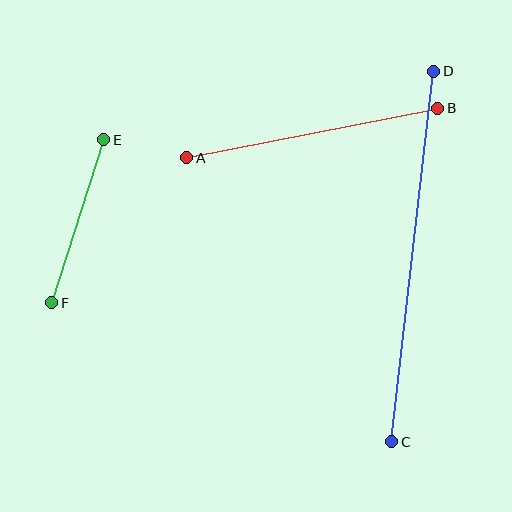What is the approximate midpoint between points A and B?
The midpoint is at approximately (312, 133) pixels.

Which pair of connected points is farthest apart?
Points C and D are farthest apart.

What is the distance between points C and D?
The distance is approximately 373 pixels.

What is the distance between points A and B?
The distance is approximately 256 pixels.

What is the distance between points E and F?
The distance is approximately 171 pixels.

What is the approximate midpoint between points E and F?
The midpoint is at approximately (78, 221) pixels.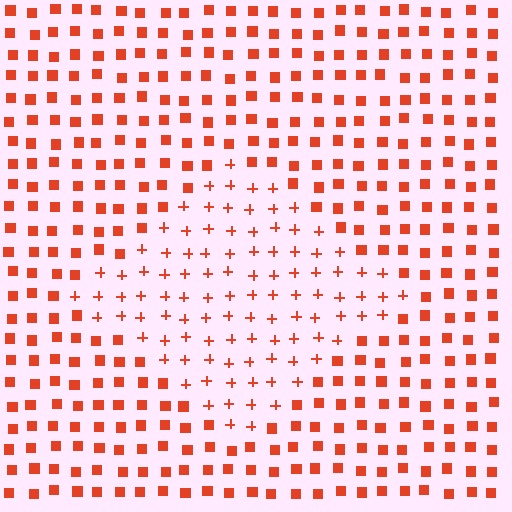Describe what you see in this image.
The image is filled with small red elements arranged in a uniform grid. A diamond-shaped region contains plus signs, while the surrounding area contains squares. The boundary is defined purely by the change in element shape.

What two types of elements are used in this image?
The image uses plus signs inside the diamond region and squares outside it.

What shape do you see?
I see a diamond.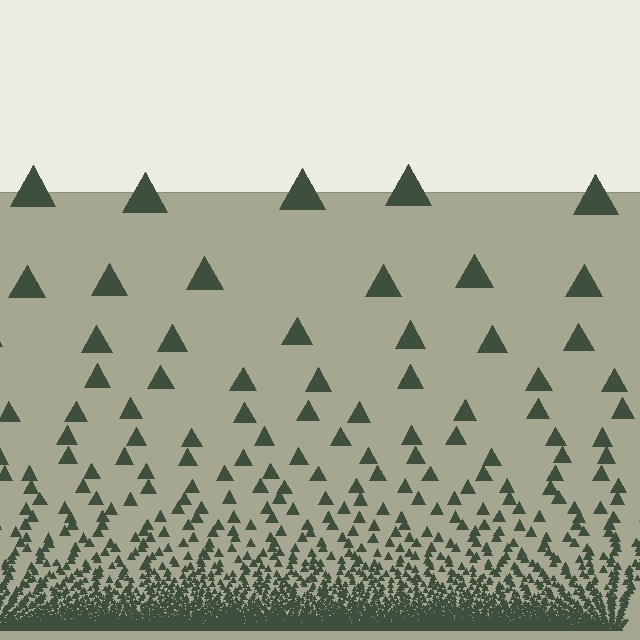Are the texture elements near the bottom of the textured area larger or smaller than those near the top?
Smaller. The gradient is inverted — elements near the bottom are smaller and denser.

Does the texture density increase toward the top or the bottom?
Density increases toward the bottom.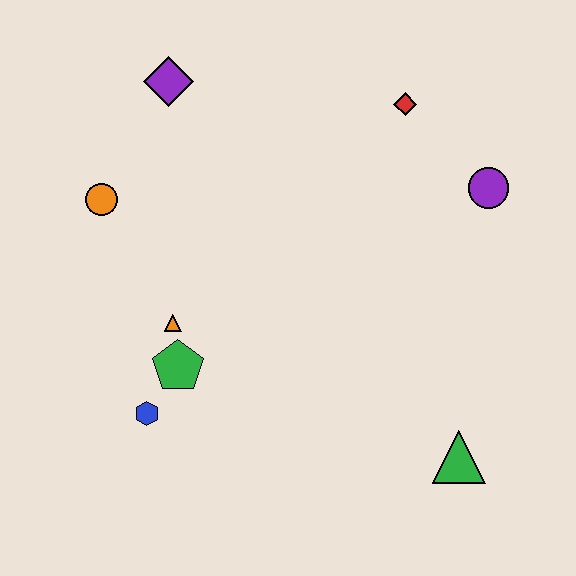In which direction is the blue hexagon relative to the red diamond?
The blue hexagon is below the red diamond.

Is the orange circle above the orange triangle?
Yes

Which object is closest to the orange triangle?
The green pentagon is closest to the orange triangle.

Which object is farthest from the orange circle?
The green triangle is farthest from the orange circle.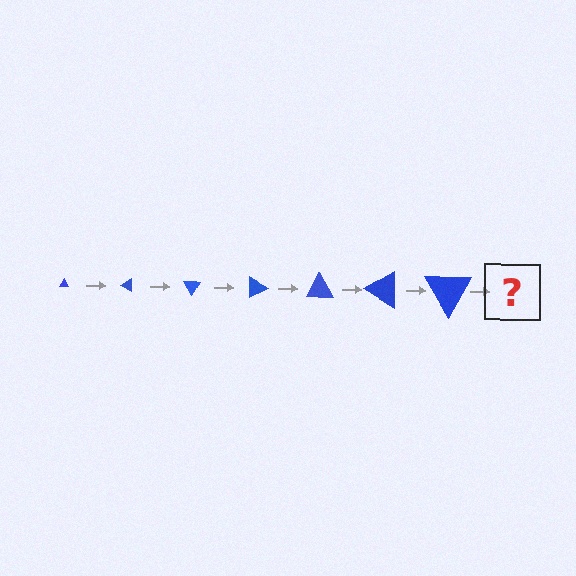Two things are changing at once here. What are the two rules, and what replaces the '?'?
The two rules are that the triangle grows larger each step and it rotates 30 degrees each step. The '?' should be a triangle, larger than the previous one and rotated 210 degrees from the start.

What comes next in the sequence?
The next element should be a triangle, larger than the previous one and rotated 210 degrees from the start.